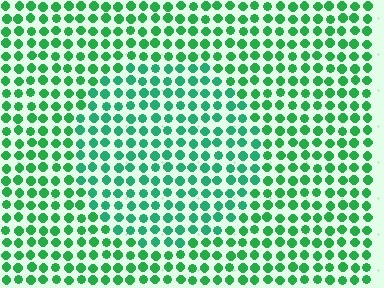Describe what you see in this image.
The image is filled with small green elements in a uniform arrangement. A circle-shaped region is visible where the elements are tinted to a slightly different hue, forming a subtle color boundary.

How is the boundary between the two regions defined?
The boundary is defined purely by a slight shift in hue (about 21 degrees). Spacing, size, and orientation are identical on both sides.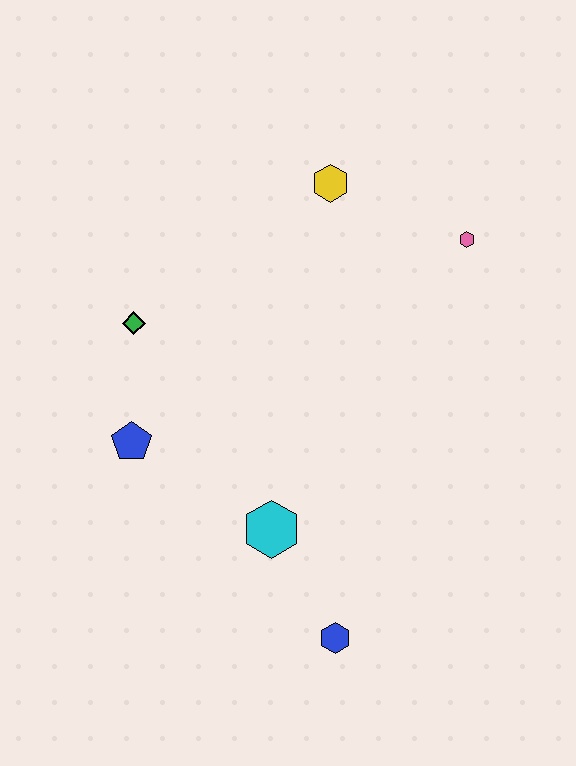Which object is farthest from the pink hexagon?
The blue hexagon is farthest from the pink hexagon.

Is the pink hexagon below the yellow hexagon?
Yes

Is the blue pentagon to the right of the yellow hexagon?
No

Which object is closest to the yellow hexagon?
The pink hexagon is closest to the yellow hexagon.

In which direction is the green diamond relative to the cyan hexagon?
The green diamond is above the cyan hexagon.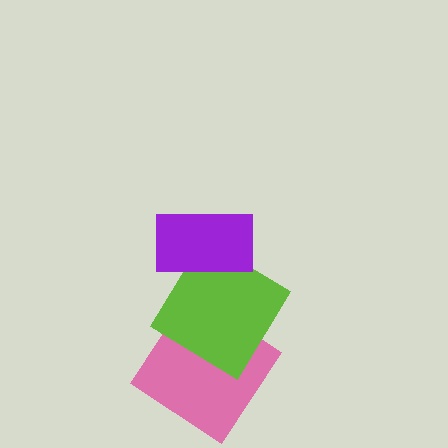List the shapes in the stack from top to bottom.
From top to bottom: the purple rectangle, the lime diamond, the pink diamond.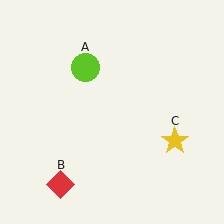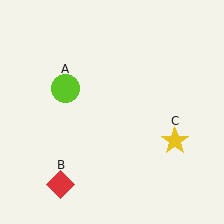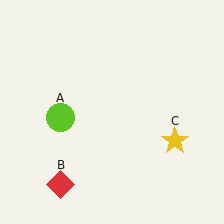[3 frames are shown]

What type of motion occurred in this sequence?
The lime circle (object A) rotated counterclockwise around the center of the scene.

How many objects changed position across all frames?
1 object changed position: lime circle (object A).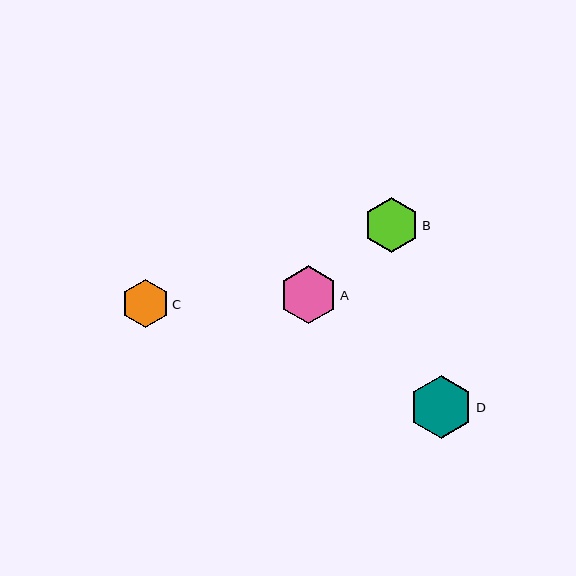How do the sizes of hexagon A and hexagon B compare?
Hexagon A and hexagon B are approximately the same size.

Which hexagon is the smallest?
Hexagon C is the smallest with a size of approximately 48 pixels.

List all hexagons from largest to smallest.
From largest to smallest: D, A, B, C.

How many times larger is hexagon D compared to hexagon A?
Hexagon D is approximately 1.1 times the size of hexagon A.